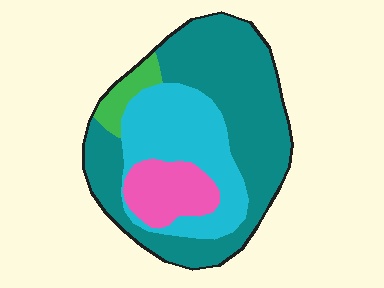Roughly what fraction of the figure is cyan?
Cyan covers around 30% of the figure.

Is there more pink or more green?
Pink.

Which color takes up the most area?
Teal, at roughly 55%.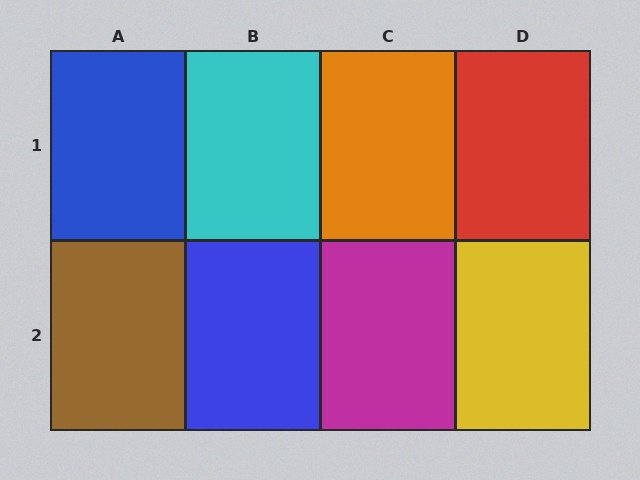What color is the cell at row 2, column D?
Yellow.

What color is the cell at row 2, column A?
Brown.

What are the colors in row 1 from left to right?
Blue, cyan, orange, red.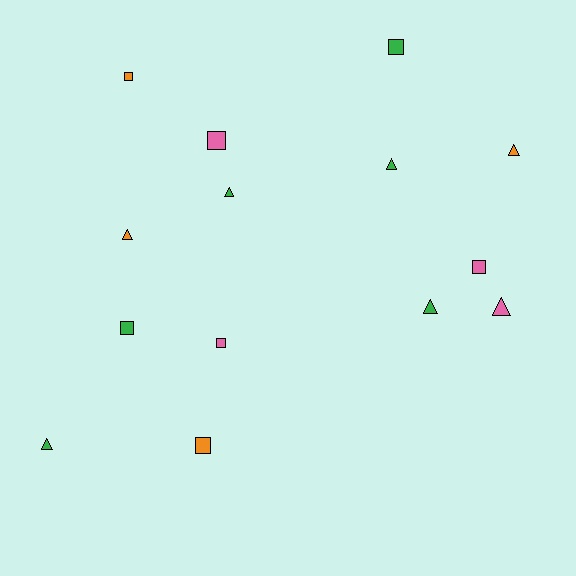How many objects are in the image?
There are 14 objects.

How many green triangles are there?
There are 4 green triangles.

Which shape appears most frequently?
Triangle, with 7 objects.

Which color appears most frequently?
Green, with 6 objects.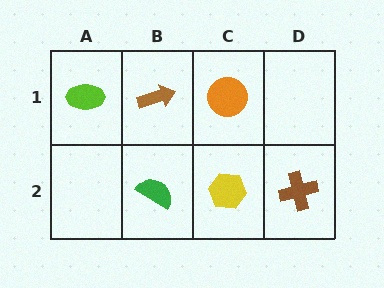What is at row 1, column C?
An orange circle.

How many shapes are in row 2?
3 shapes.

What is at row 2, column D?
A brown cross.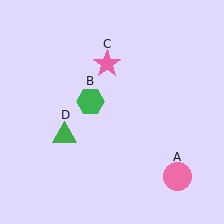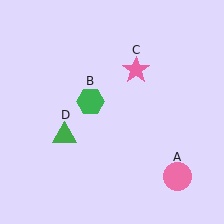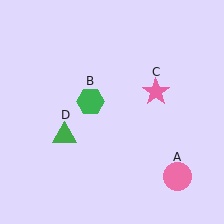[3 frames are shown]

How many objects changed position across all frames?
1 object changed position: pink star (object C).